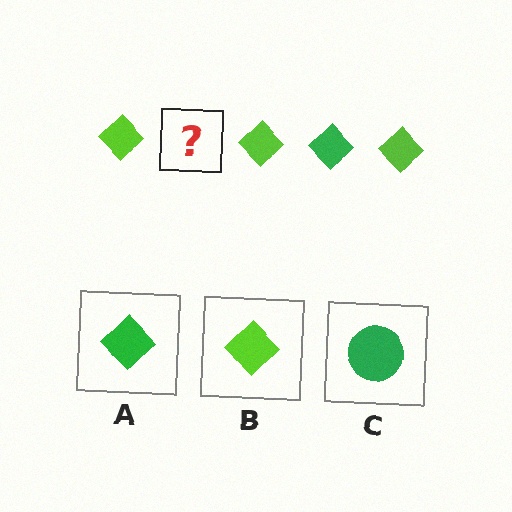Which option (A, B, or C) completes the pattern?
A.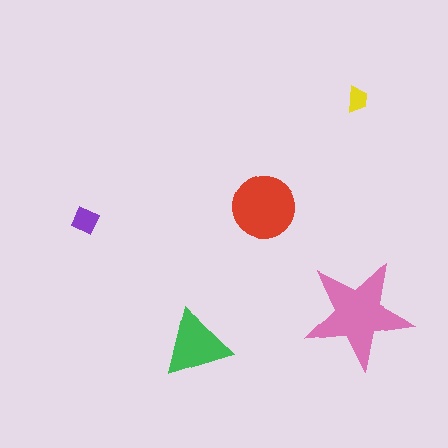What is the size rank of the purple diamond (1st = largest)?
4th.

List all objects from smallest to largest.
The yellow trapezoid, the purple diamond, the green triangle, the red circle, the pink star.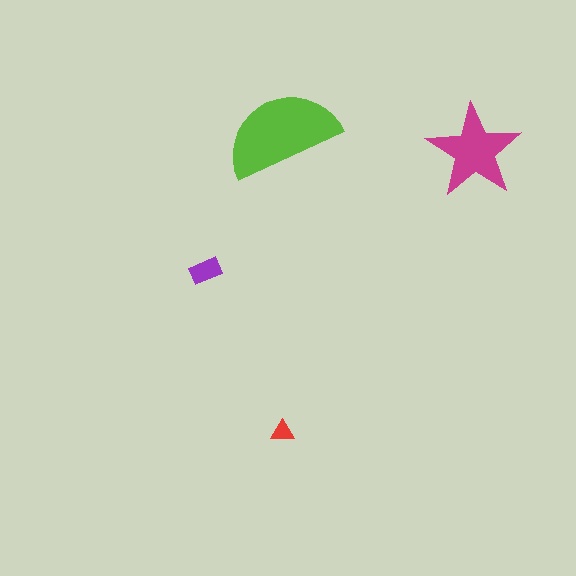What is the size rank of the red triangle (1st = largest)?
4th.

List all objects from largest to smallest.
The lime semicircle, the magenta star, the purple rectangle, the red triangle.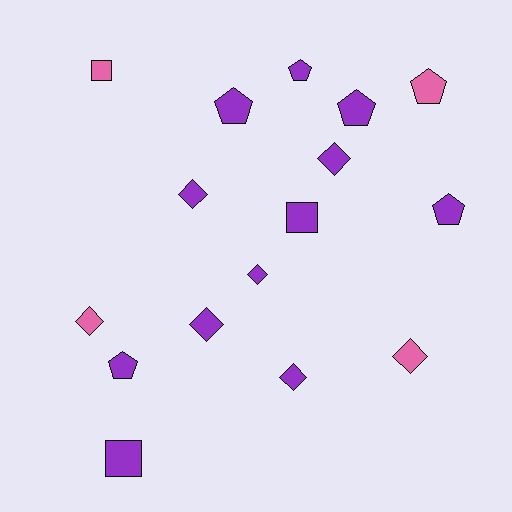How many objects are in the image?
There are 16 objects.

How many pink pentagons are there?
There is 1 pink pentagon.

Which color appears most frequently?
Purple, with 12 objects.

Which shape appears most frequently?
Diamond, with 7 objects.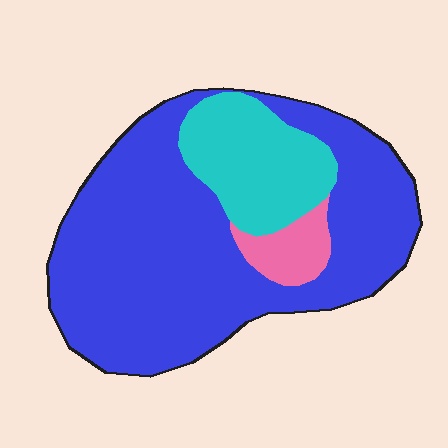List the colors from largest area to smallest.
From largest to smallest: blue, cyan, pink.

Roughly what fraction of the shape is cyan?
Cyan covers about 20% of the shape.